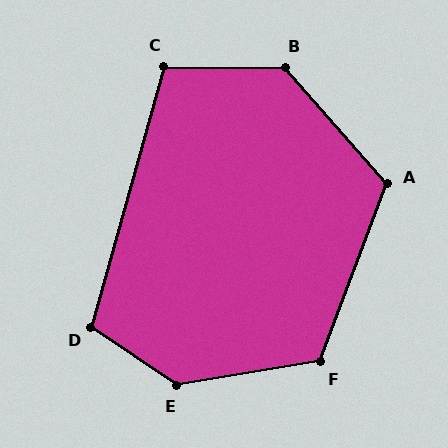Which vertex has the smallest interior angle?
C, at approximately 105 degrees.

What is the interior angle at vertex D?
Approximately 109 degrees (obtuse).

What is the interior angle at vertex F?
Approximately 120 degrees (obtuse).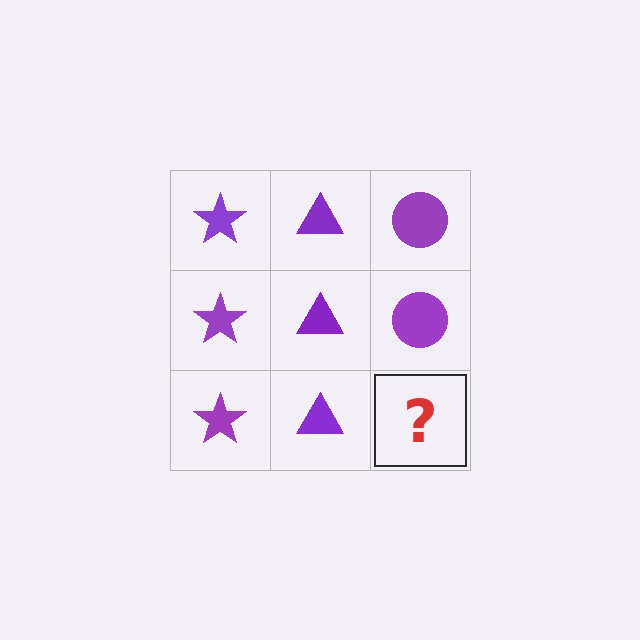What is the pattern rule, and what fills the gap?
The rule is that each column has a consistent shape. The gap should be filled with a purple circle.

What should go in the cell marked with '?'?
The missing cell should contain a purple circle.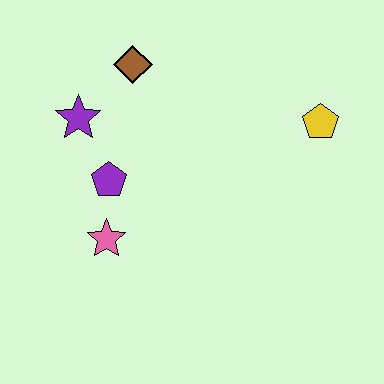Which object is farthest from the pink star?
The yellow pentagon is farthest from the pink star.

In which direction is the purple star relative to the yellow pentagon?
The purple star is to the left of the yellow pentagon.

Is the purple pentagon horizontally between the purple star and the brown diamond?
Yes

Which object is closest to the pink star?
The purple pentagon is closest to the pink star.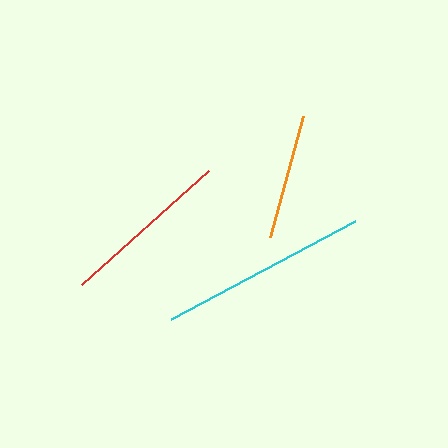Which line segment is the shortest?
The orange line is the shortest at approximately 126 pixels.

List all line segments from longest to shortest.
From longest to shortest: cyan, red, orange.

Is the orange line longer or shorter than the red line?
The red line is longer than the orange line.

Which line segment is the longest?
The cyan line is the longest at approximately 209 pixels.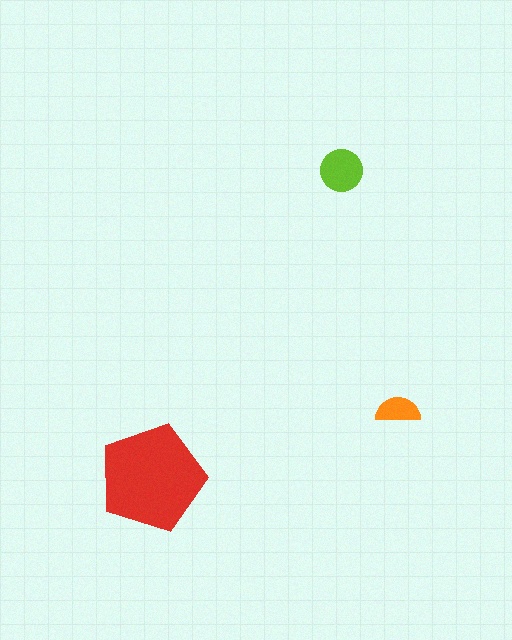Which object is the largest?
The red pentagon.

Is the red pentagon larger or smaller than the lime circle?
Larger.